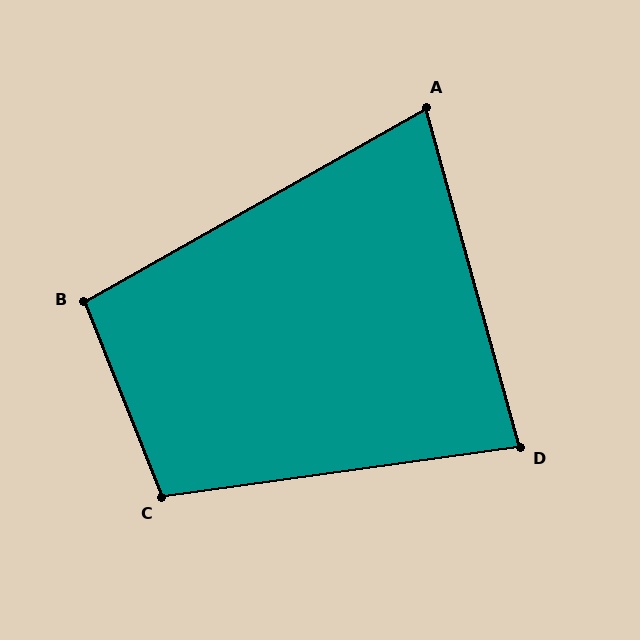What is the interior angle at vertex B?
Approximately 98 degrees (obtuse).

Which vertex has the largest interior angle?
C, at approximately 104 degrees.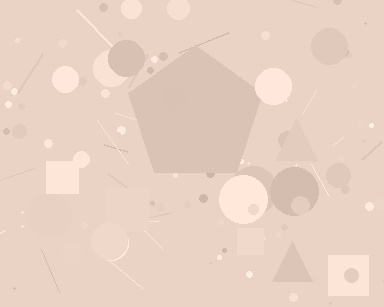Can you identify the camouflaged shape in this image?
The camouflaged shape is a pentagon.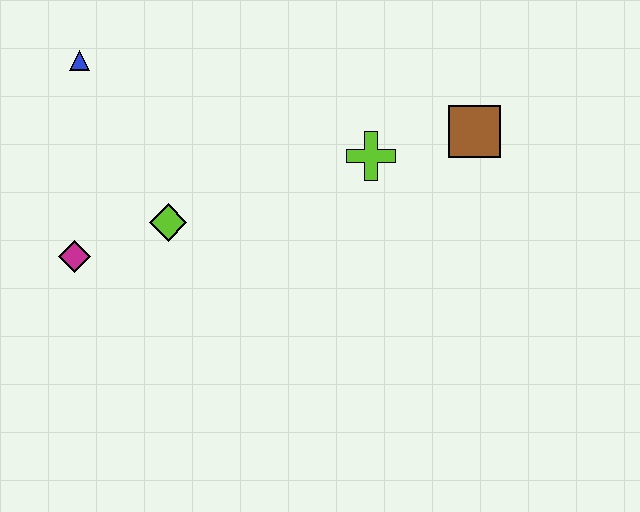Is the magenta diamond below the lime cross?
Yes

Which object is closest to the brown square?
The lime cross is closest to the brown square.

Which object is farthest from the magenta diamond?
The brown square is farthest from the magenta diamond.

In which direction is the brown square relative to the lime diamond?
The brown square is to the right of the lime diamond.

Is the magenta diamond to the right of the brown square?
No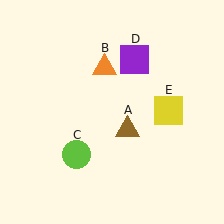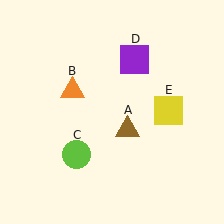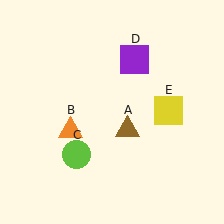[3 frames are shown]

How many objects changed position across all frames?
1 object changed position: orange triangle (object B).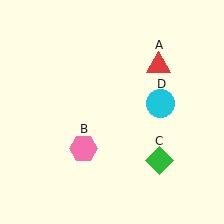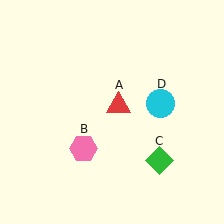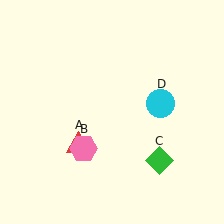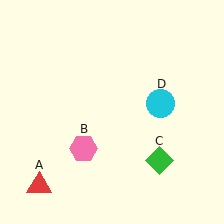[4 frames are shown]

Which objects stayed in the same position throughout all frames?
Pink hexagon (object B) and green diamond (object C) and cyan circle (object D) remained stationary.